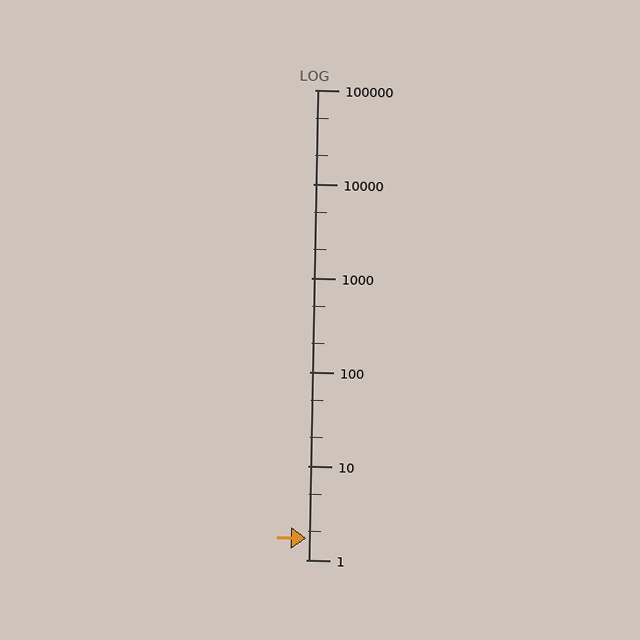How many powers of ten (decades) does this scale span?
The scale spans 5 decades, from 1 to 100000.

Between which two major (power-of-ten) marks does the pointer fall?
The pointer is between 1 and 10.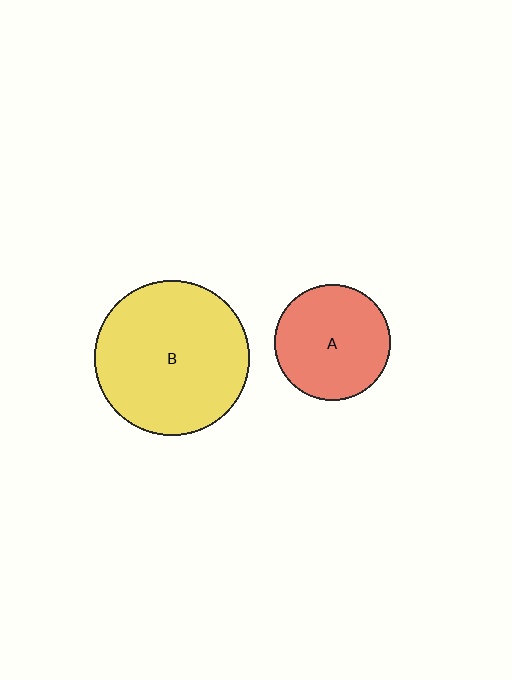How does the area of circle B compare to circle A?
Approximately 1.8 times.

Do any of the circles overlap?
No, none of the circles overlap.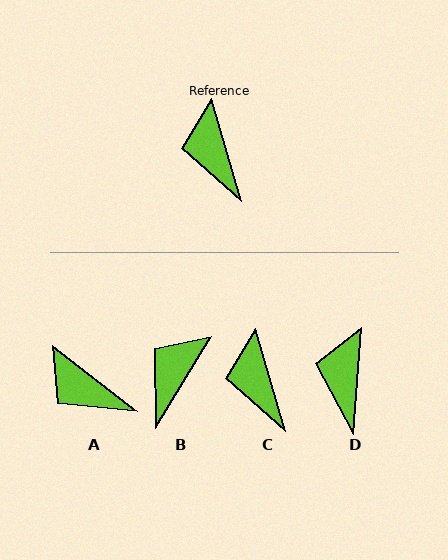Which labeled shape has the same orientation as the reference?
C.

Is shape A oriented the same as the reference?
No, it is off by about 36 degrees.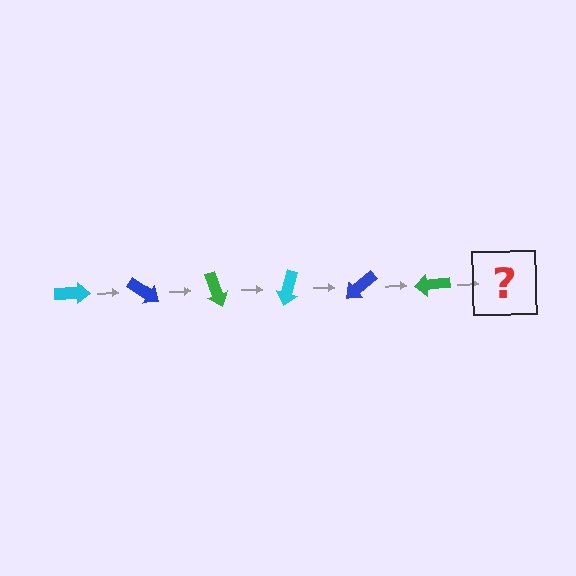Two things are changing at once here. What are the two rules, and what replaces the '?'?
The two rules are that it rotates 35 degrees each step and the color cycles through cyan, blue, and green. The '?' should be a cyan arrow, rotated 210 degrees from the start.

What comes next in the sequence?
The next element should be a cyan arrow, rotated 210 degrees from the start.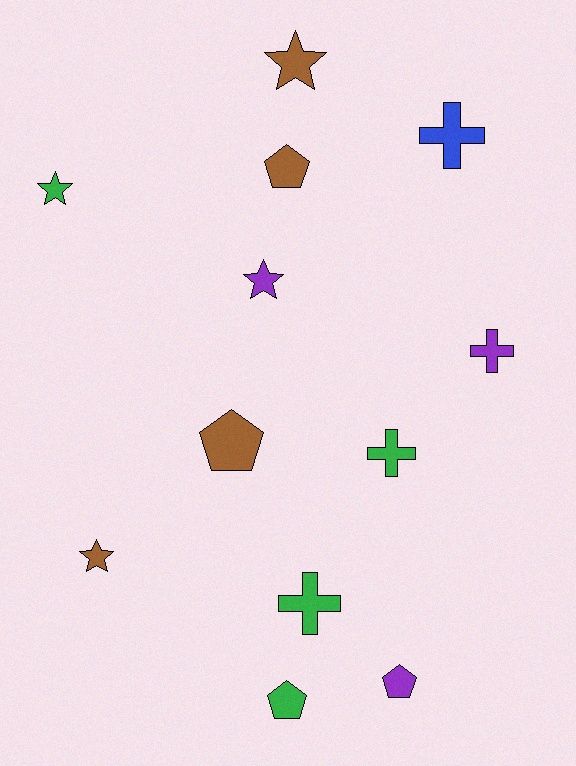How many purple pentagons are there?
There is 1 purple pentagon.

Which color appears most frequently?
Brown, with 4 objects.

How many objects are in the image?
There are 12 objects.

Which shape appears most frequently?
Cross, with 4 objects.